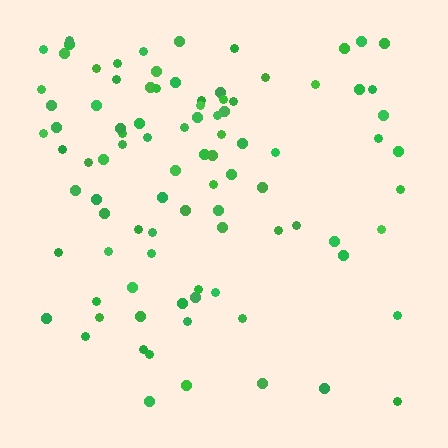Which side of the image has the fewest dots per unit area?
The bottom.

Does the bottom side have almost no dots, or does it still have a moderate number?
Still a moderate number, just noticeably fewer than the top.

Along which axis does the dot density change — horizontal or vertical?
Vertical.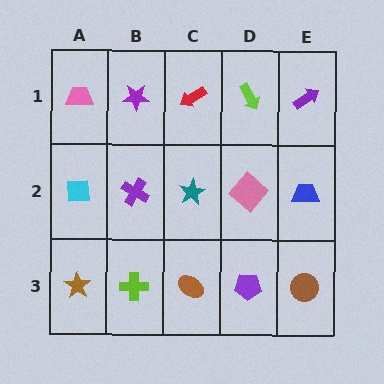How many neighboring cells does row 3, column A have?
2.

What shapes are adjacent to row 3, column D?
A pink diamond (row 2, column D), a brown ellipse (row 3, column C), a brown circle (row 3, column E).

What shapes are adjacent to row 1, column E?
A blue trapezoid (row 2, column E), a lime arrow (row 1, column D).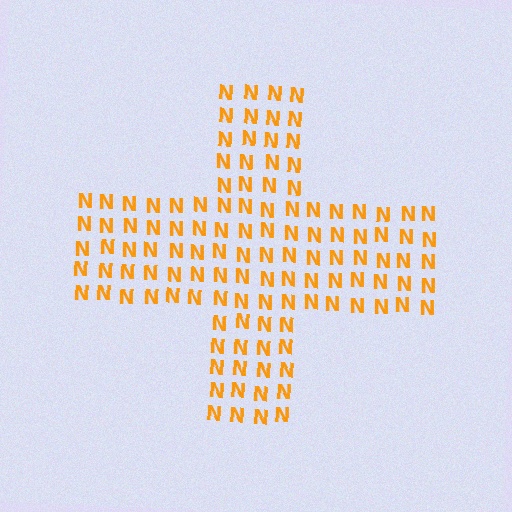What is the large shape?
The large shape is a cross.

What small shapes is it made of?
It is made of small letter N's.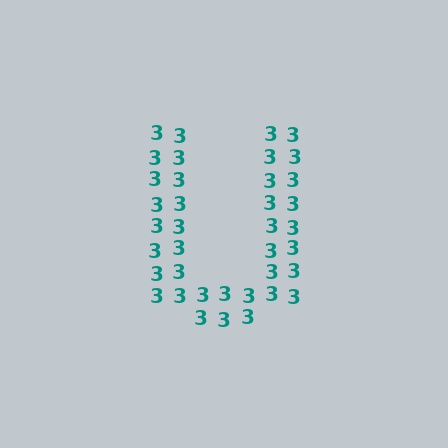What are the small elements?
The small elements are digit 3's.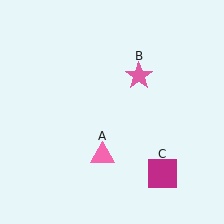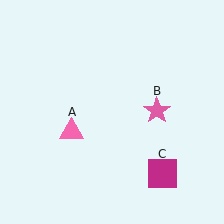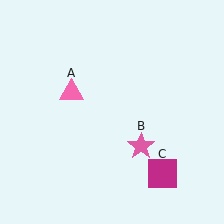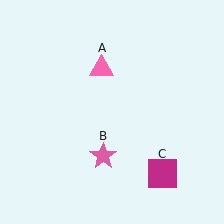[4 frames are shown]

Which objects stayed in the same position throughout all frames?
Magenta square (object C) remained stationary.